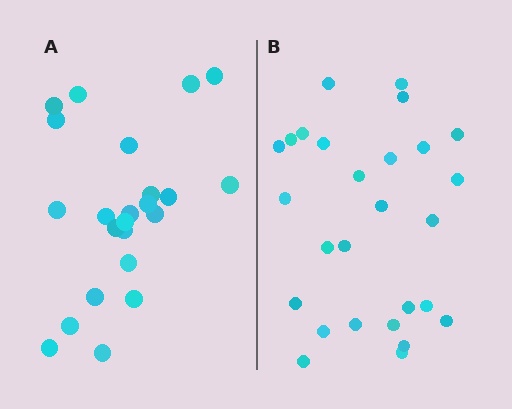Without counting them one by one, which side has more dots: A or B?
Region B (the right region) has more dots.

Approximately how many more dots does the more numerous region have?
Region B has about 4 more dots than region A.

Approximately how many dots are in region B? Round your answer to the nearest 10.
About 30 dots. (The exact count is 27, which rounds to 30.)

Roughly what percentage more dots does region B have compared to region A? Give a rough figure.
About 15% more.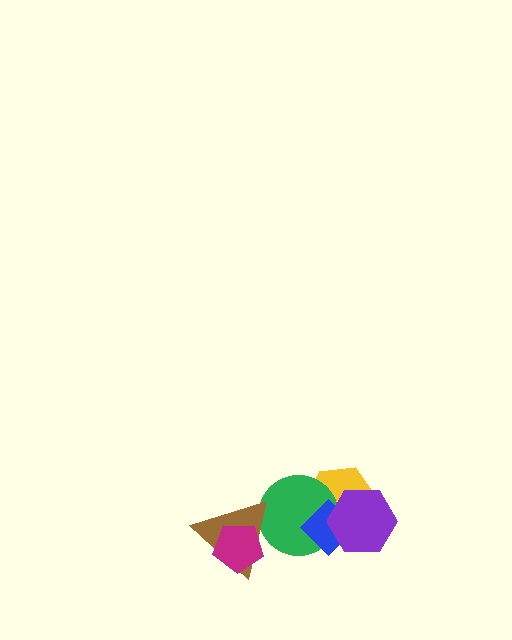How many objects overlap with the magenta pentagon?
1 object overlaps with the magenta pentagon.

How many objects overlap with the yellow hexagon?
3 objects overlap with the yellow hexagon.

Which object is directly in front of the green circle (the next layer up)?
The blue diamond is directly in front of the green circle.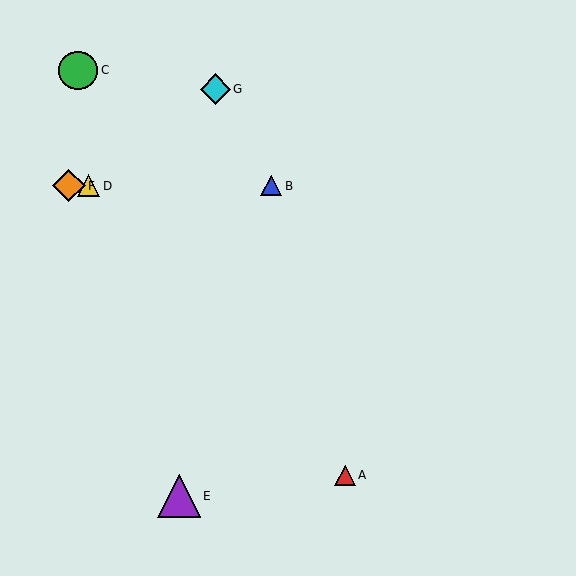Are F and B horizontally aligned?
Yes, both are at y≈186.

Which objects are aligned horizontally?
Objects B, D, F are aligned horizontally.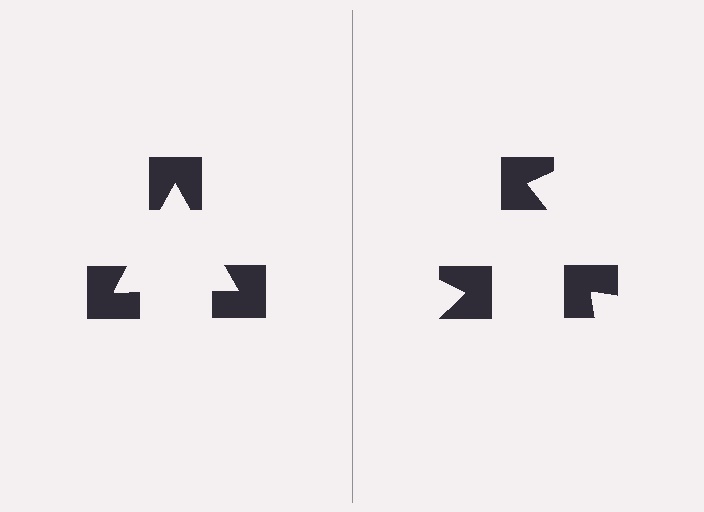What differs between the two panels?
The notched squares are positioned identically on both sides; only the wedge orientations differ. On the left they align to a triangle; on the right they are misaligned.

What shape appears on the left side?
An illusory triangle.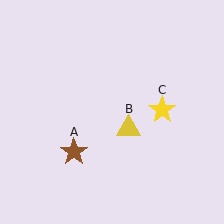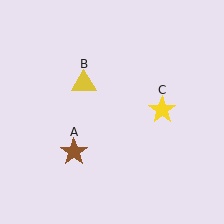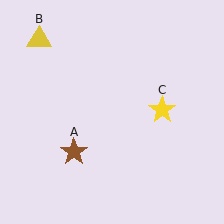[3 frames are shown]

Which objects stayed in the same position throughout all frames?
Brown star (object A) and yellow star (object C) remained stationary.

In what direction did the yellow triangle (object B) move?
The yellow triangle (object B) moved up and to the left.